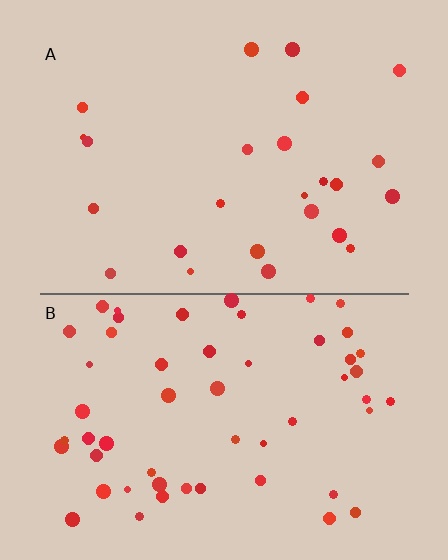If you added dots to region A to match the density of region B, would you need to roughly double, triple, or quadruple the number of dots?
Approximately double.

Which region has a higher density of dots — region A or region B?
B (the bottom).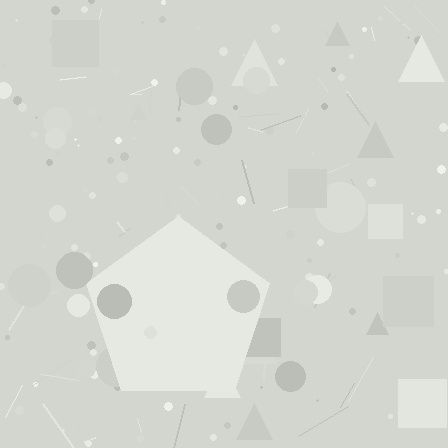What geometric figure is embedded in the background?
A pentagon is embedded in the background.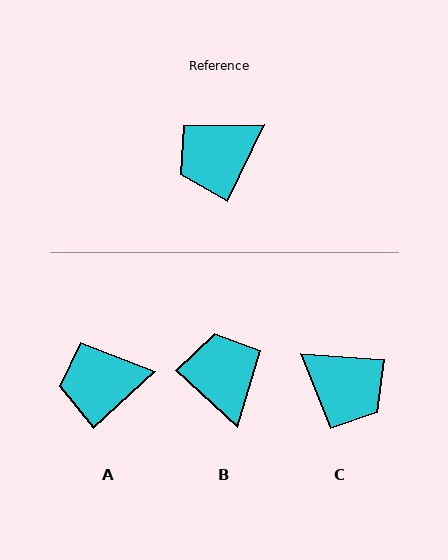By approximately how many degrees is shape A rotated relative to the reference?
Approximately 22 degrees clockwise.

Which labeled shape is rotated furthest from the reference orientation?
C, about 112 degrees away.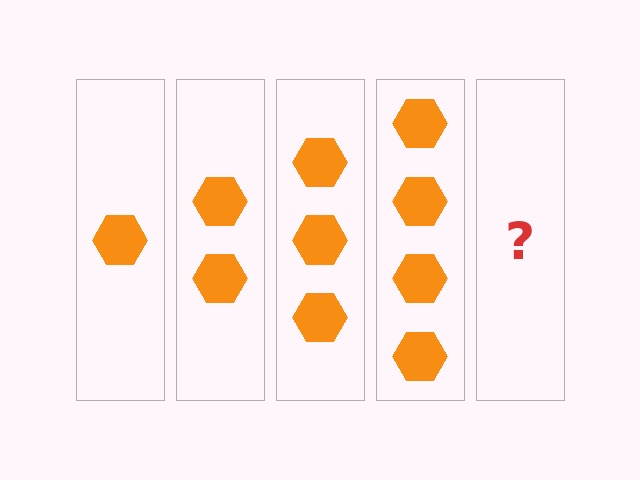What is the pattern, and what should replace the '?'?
The pattern is that each step adds one more hexagon. The '?' should be 5 hexagons.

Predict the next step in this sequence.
The next step is 5 hexagons.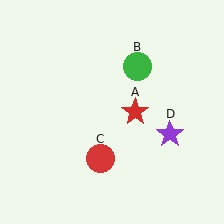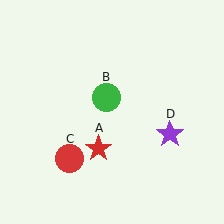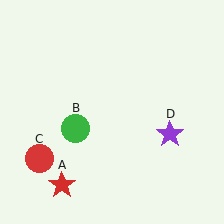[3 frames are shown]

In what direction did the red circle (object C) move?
The red circle (object C) moved left.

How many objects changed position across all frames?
3 objects changed position: red star (object A), green circle (object B), red circle (object C).